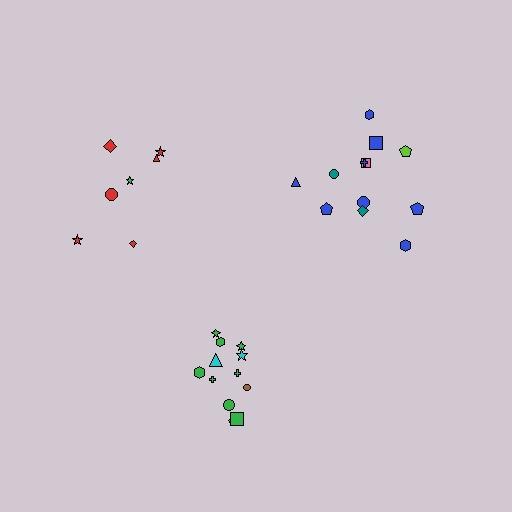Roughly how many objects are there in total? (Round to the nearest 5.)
Roughly 30 objects in total.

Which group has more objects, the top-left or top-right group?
The top-right group.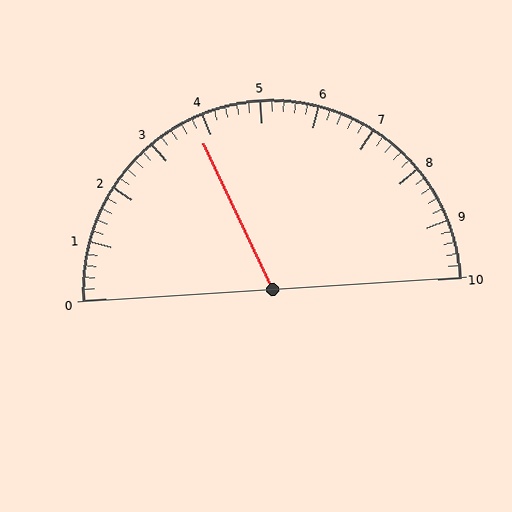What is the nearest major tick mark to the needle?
The nearest major tick mark is 4.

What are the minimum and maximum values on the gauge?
The gauge ranges from 0 to 10.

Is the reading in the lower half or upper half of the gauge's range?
The reading is in the lower half of the range (0 to 10).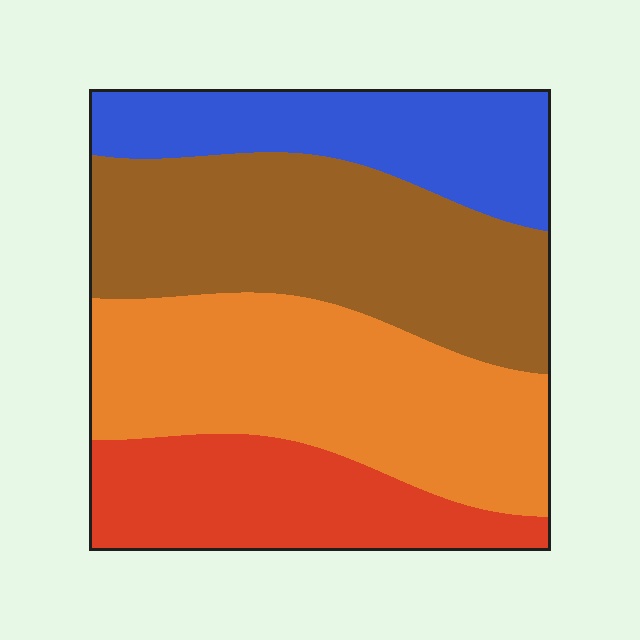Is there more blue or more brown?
Brown.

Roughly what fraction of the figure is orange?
Orange takes up about one third (1/3) of the figure.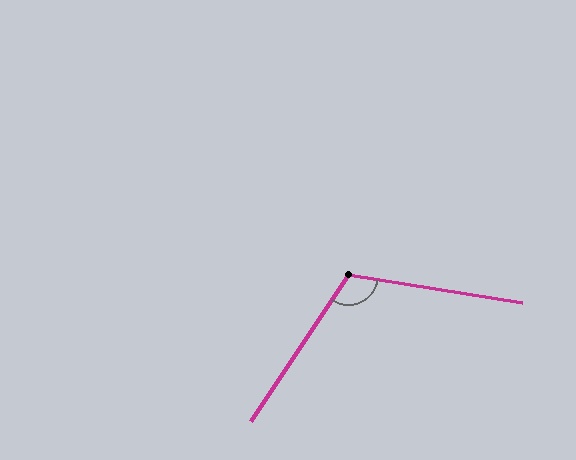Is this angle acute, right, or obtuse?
It is obtuse.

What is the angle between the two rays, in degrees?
Approximately 115 degrees.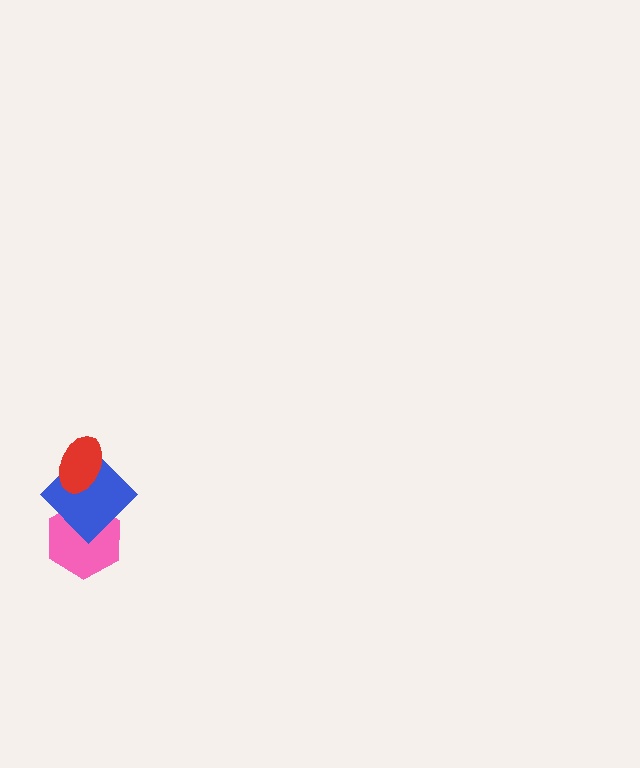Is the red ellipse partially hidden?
No, no other shape covers it.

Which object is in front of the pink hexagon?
The blue diamond is in front of the pink hexagon.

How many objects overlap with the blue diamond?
2 objects overlap with the blue diamond.